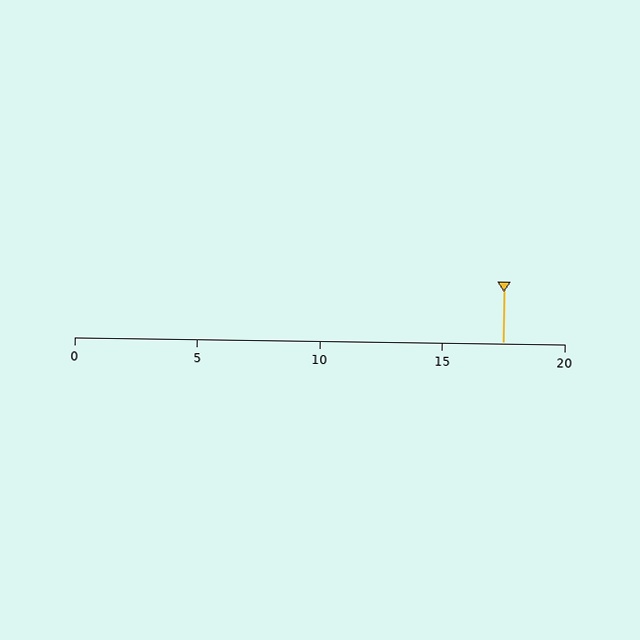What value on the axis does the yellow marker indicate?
The marker indicates approximately 17.5.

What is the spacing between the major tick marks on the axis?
The major ticks are spaced 5 apart.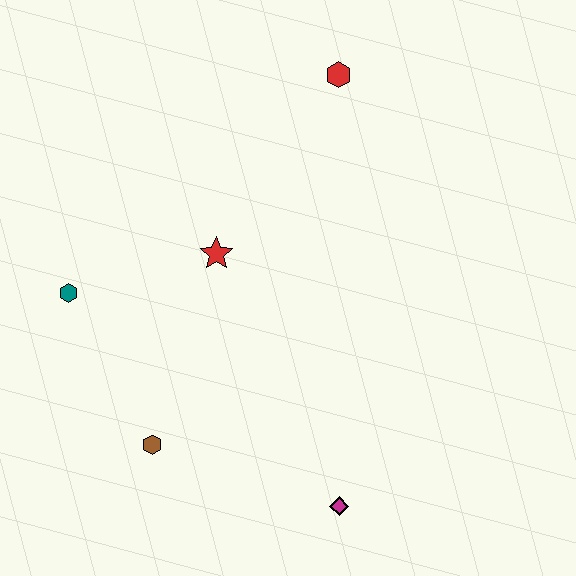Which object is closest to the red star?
The teal hexagon is closest to the red star.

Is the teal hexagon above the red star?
No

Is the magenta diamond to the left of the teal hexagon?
No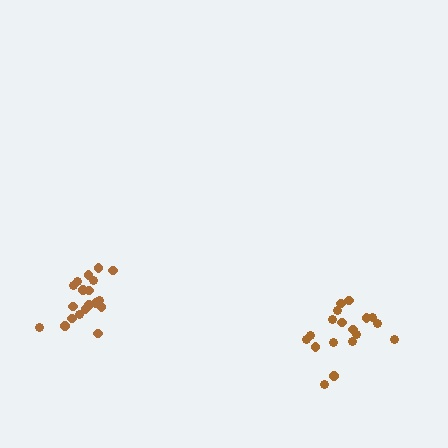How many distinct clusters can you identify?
There are 2 distinct clusters.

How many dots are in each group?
Group 1: 18 dots, Group 2: 19 dots (37 total).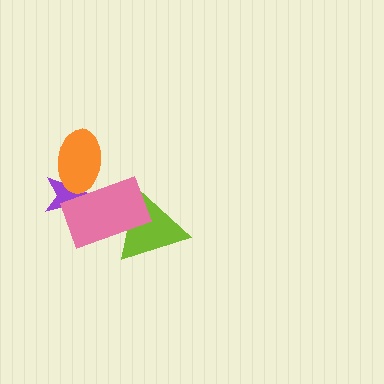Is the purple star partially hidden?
Yes, it is partially covered by another shape.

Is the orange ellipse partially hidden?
Yes, it is partially covered by another shape.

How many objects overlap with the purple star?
2 objects overlap with the purple star.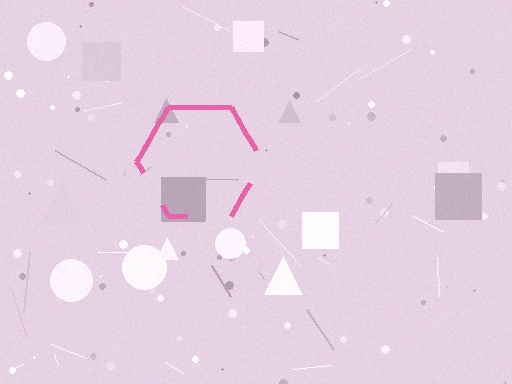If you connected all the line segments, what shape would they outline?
They would outline a hexagon.